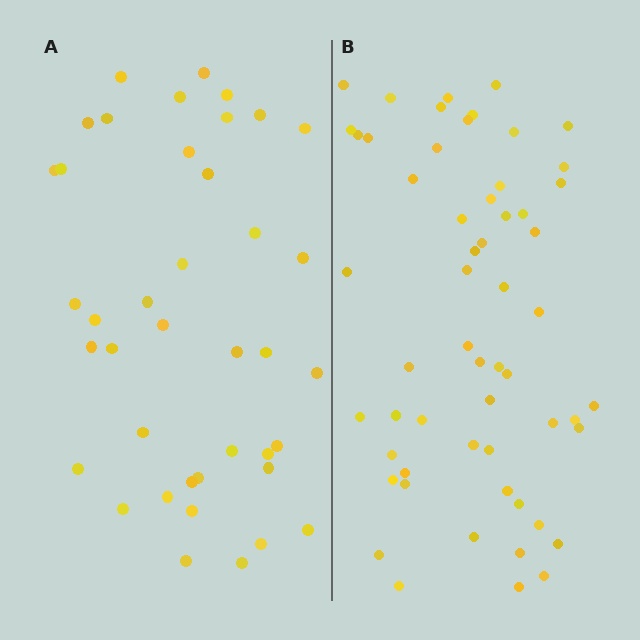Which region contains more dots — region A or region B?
Region B (the right region) has more dots.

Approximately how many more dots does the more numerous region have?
Region B has approximately 15 more dots than region A.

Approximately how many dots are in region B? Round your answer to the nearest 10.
About 60 dots. (The exact count is 57, which rounds to 60.)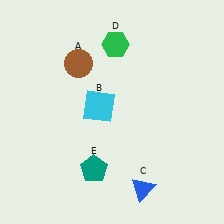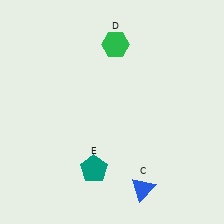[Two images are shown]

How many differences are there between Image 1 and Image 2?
There are 2 differences between the two images.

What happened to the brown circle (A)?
The brown circle (A) was removed in Image 2. It was in the top-left area of Image 1.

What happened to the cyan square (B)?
The cyan square (B) was removed in Image 2. It was in the top-left area of Image 1.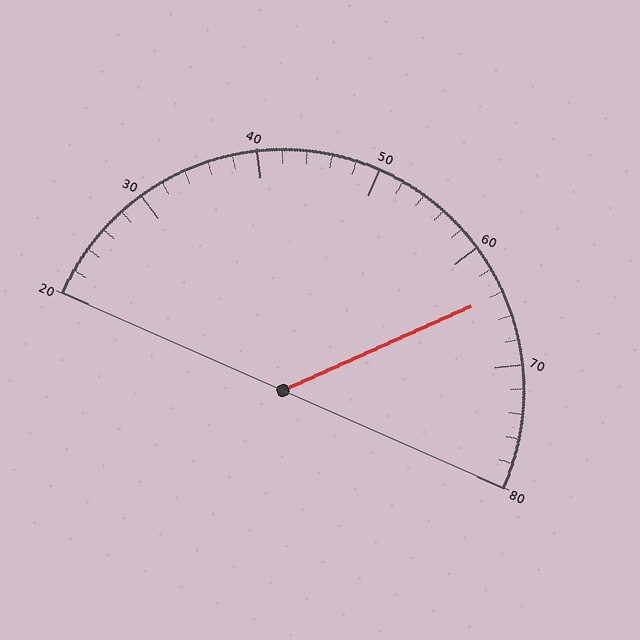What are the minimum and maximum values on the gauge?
The gauge ranges from 20 to 80.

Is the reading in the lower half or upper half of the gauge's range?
The reading is in the upper half of the range (20 to 80).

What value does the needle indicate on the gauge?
The needle indicates approximately 64.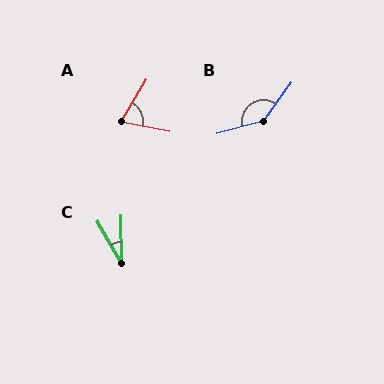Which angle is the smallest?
C, at approximately 29 degrees.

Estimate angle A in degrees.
Approximately 70 degrees.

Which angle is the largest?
B, at approximately 140 degrees.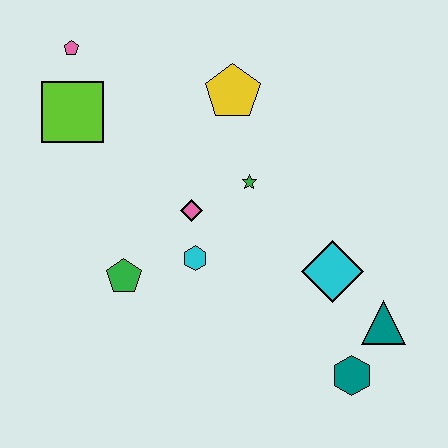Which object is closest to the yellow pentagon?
The green star is closest to the yellow pentagon.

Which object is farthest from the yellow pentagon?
The teal hexagon is farthest from the yellow pentagon.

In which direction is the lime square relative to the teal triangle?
The lime square is to the left of the teal triangle.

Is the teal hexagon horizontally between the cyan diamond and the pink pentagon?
No